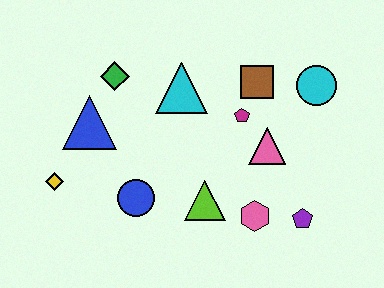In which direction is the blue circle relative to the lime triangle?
The blue circle is to the left of the lime triangle.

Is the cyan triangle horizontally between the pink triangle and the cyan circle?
No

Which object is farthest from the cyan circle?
The yellow diamond is farthest from the cyan circle.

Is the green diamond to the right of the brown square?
No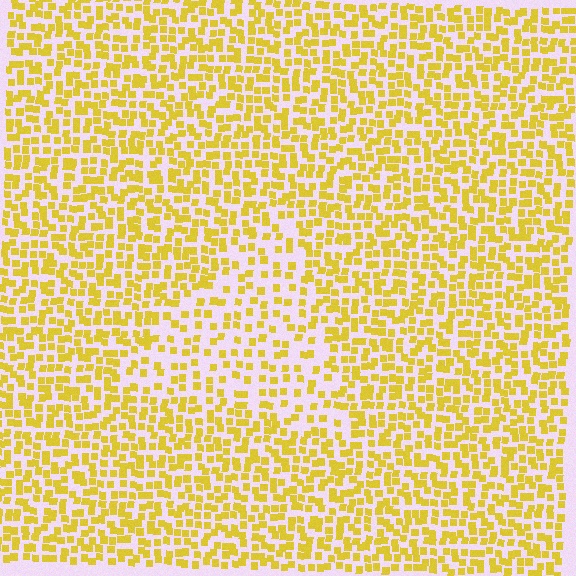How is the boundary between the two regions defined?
The boundary is defined by a change in element density (approximately 1.8x ratio). All elements are the same color, size, and shape.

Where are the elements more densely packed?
The elements are more densely packed outside the triangle boundary.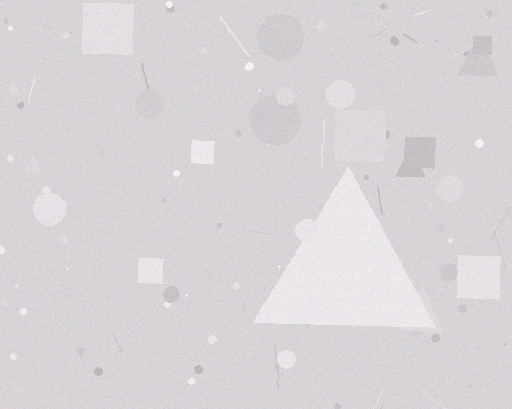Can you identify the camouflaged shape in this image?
The camouflaged shape is a triangle.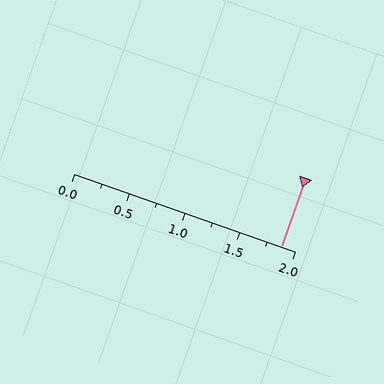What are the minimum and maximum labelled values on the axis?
The axis runs from 0.0 to 2.0.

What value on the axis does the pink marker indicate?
The marker indicates approximately 1.88.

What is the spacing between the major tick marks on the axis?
The major ticks are spaced 0.5 apart.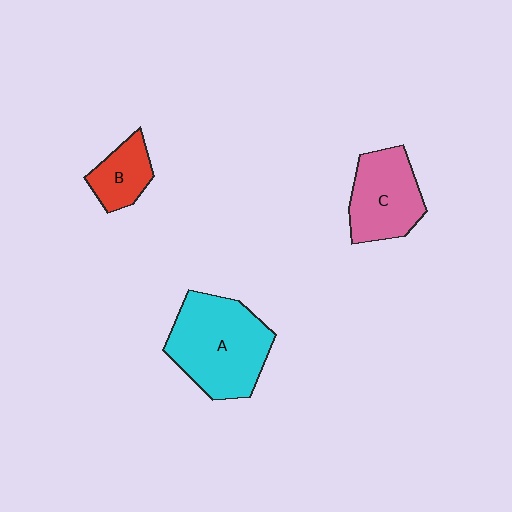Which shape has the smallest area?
Shape B (red).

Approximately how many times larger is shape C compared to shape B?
Approximately 1.7 times.